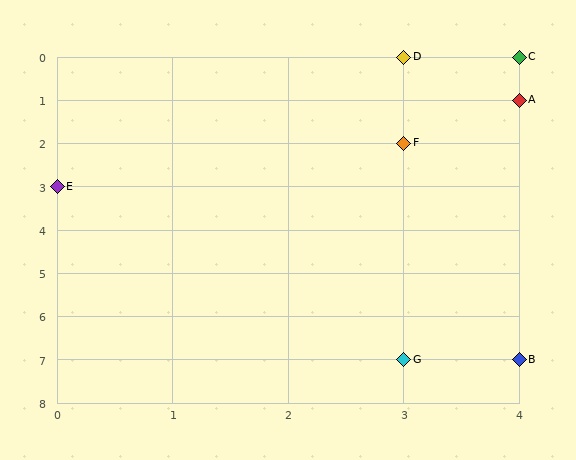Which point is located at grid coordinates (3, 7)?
Point G is at (3, 7).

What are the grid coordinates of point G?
Point G is at grid coordinates (3, 7).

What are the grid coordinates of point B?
Point B is at grid coordinates (4, 7).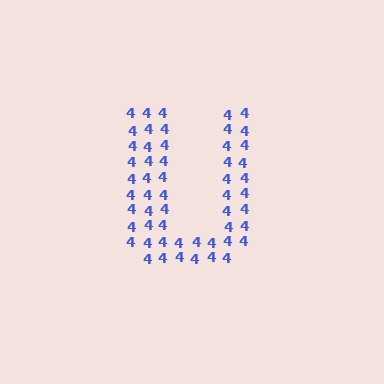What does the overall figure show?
The overall figure shows the letter U.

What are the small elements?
The small elements are digit 4's.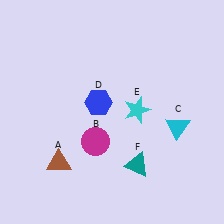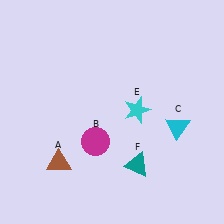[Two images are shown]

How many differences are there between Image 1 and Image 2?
There is 1 difference between the two images.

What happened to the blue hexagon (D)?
The blue hexagon (D) was removed in Image 2. It was in the top-left area of Image 1.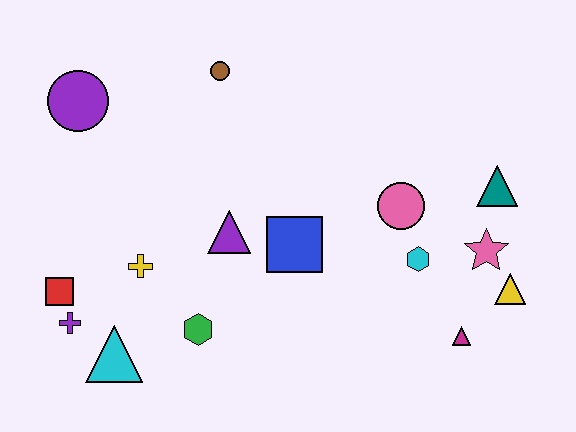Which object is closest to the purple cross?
The red square is closest to the purple cross.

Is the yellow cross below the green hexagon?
No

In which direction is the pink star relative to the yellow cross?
The pink star is to the right of the yellow cross.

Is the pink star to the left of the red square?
No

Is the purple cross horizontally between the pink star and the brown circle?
No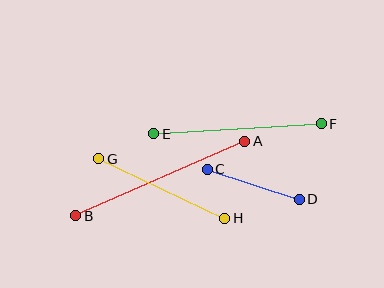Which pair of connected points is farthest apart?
Points A and B are farthest apart.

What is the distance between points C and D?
The distance is approximately 97 pixels.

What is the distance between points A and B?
The distance is approximately 185 pixels.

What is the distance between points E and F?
The distance is approximately 168 pixels.